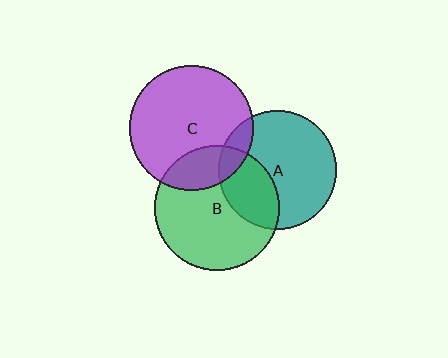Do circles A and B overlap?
Yes.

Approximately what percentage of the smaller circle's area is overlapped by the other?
Approximately 30%.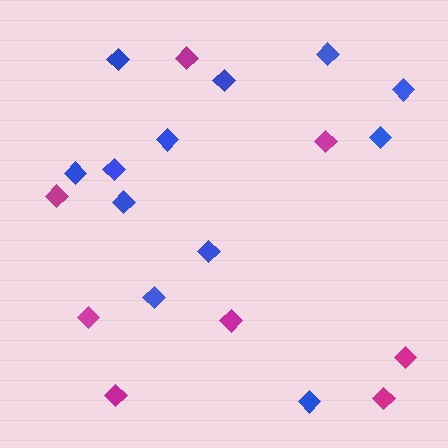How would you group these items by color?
There are 2 groups: one group of magenta diamonds (8) and one group of blue diamonds (12).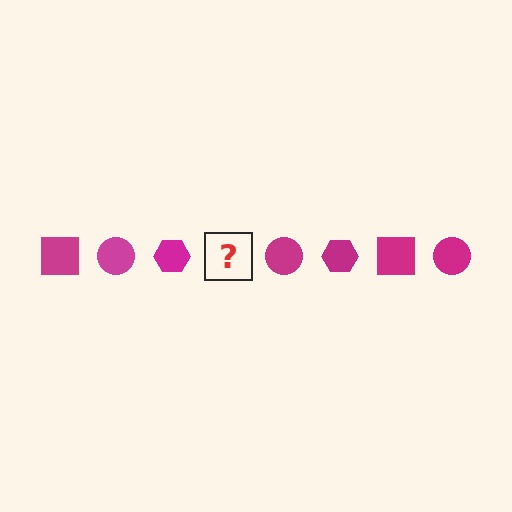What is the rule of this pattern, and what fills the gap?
The rule is that the pattern cycles through square, circle, hexagon shapes in magenta. The gap should be filled with a magenta square.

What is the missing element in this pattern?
The missing element is a magenta square.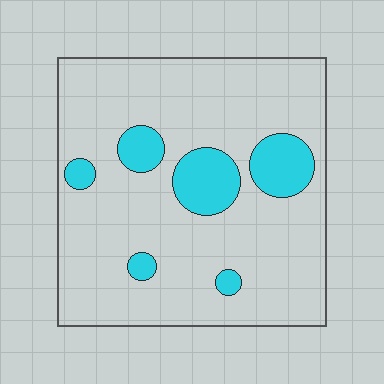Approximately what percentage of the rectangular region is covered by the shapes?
Approximately 15%.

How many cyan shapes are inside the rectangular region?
6.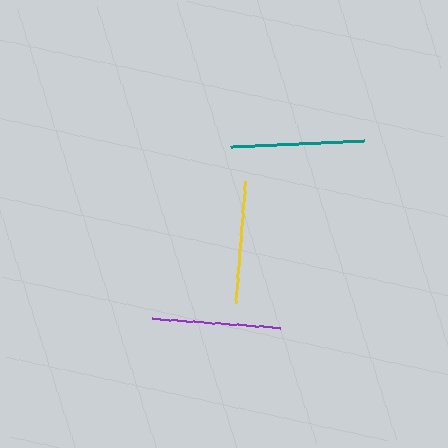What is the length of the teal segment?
The teal segment is approximately 134 pixels long.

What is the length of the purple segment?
The purple segment is approximately 128 pixels long.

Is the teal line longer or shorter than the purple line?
The teal line is longer than the purple line.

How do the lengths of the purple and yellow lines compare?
The purple and yellow lines are approximately the same length.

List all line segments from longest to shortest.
From longest to shortest: teal, purple, yellow.